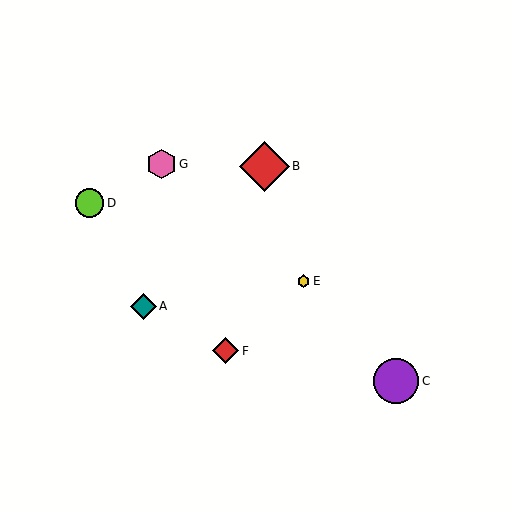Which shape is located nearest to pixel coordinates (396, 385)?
The purple circle (labeled C) at (396, 381) is nearest to that location.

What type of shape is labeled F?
Shape F is a red diamond.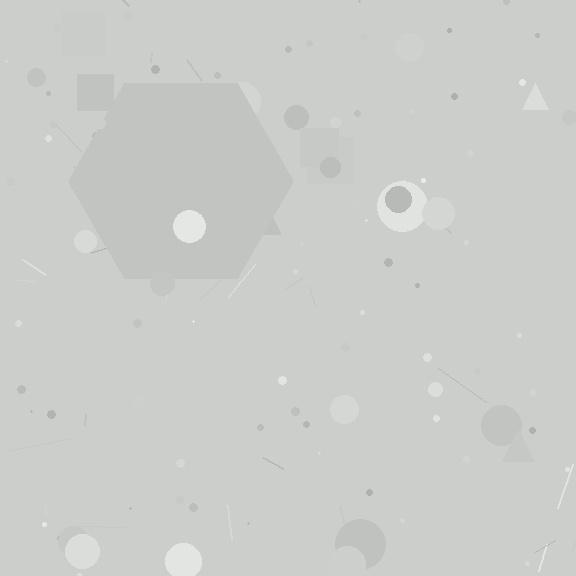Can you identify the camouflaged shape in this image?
The camouflaged shape is a hexagon.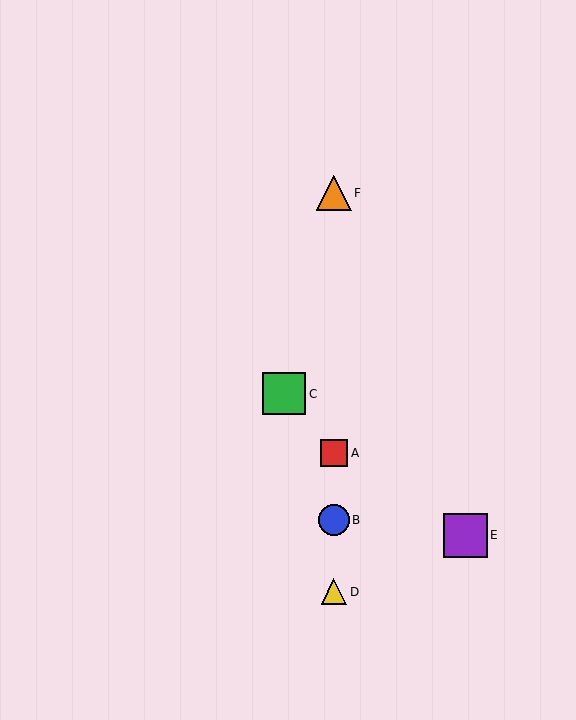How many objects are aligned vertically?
4 objects (A, B, D, F) are aligned vertically.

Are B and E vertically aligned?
No, B is at x≈334 and E is at x≈466.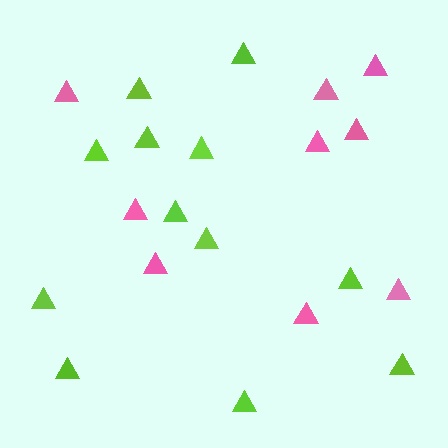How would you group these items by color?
There are 2 groups: one group of pink triangles (9) and one group of lime triangles (12).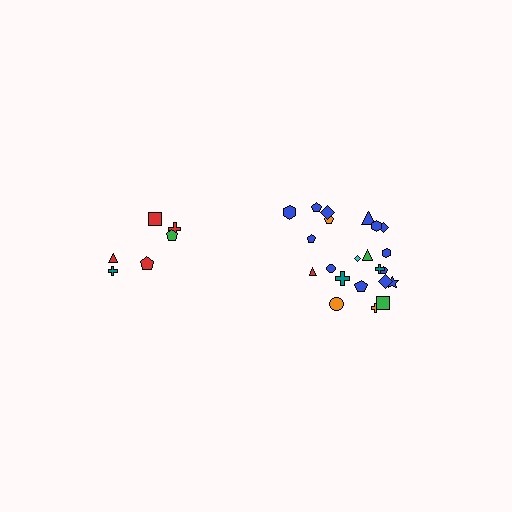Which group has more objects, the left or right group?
The right group.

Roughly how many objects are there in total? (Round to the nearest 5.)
Roughly 30 objects in total.